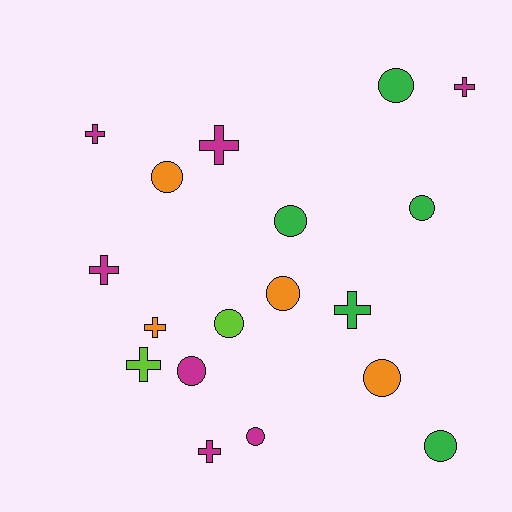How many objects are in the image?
There are 18 objects.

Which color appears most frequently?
Magenta, with 7 objects.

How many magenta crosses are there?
There are 5 magenta crosses.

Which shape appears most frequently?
Circle, with 10 objects.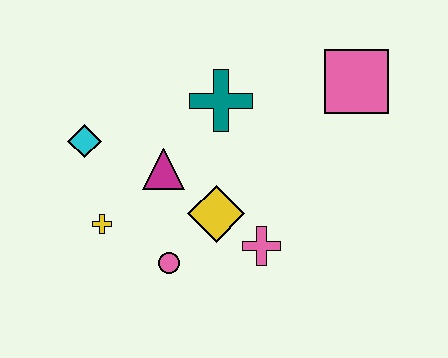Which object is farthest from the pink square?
The yellow cross is farthest from the pink square.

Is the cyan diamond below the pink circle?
No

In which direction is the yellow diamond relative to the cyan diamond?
The yellow diamond is to the right of the cyan diamond.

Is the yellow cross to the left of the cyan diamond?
No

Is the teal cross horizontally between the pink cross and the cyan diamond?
Yes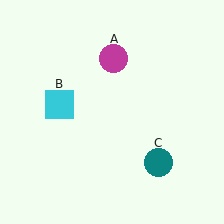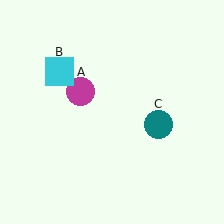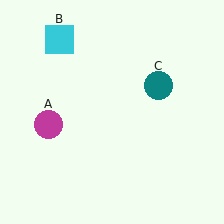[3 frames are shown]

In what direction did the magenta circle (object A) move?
The magenta circle (object A) moved down and to the left.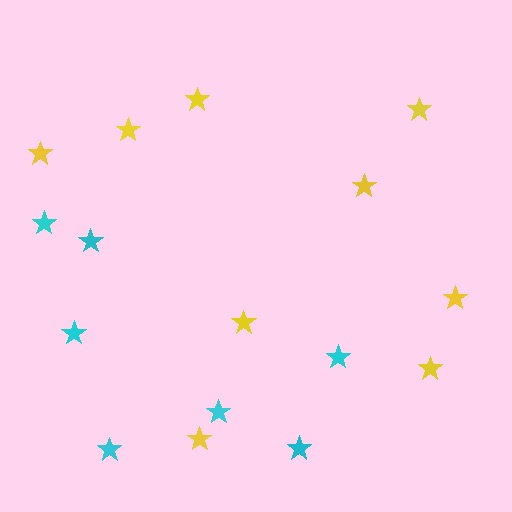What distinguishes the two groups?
There are 2 groups: one group of yellow stars (9) and one group of cyan stars (7).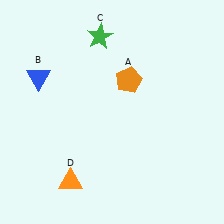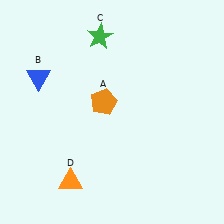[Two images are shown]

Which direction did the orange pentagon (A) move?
The orange pentagon (A) moved left.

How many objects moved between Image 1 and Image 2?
1 object moved between the two images.